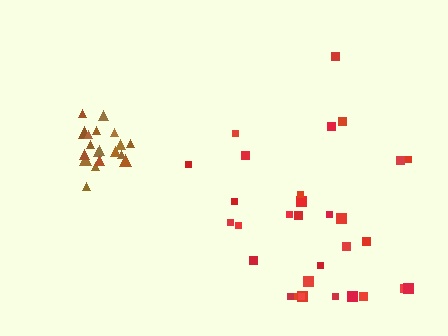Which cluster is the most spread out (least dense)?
Red.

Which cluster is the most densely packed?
Brown.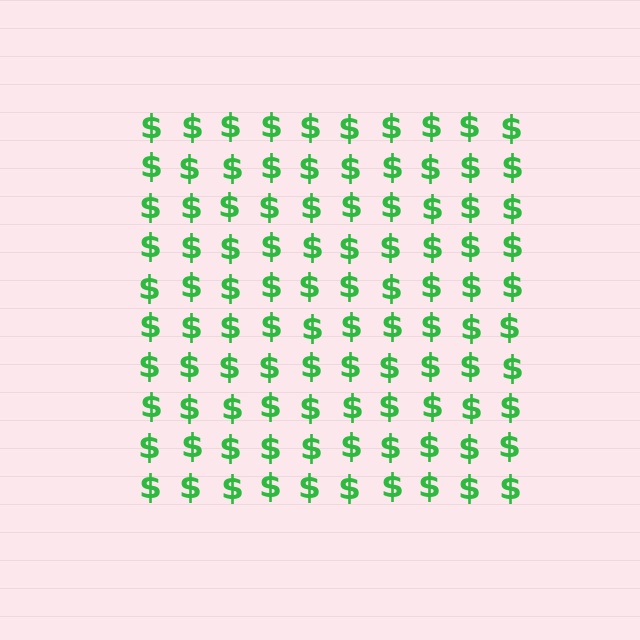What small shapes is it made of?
It is made of small dollar signs.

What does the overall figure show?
The overall figure shows a square.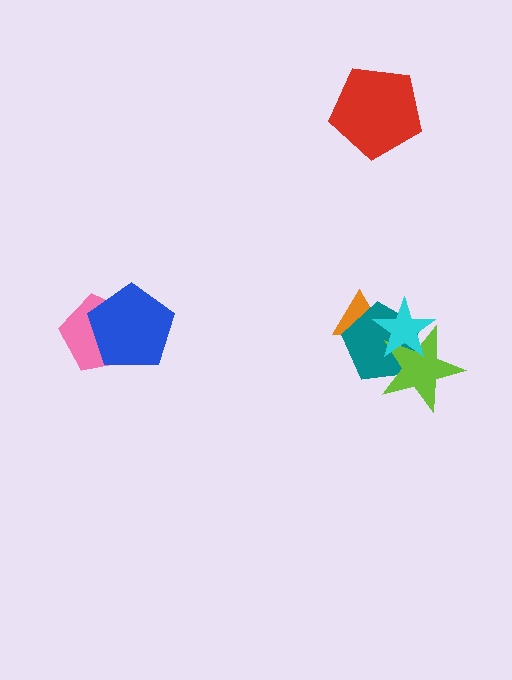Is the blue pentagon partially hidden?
No, no other shape covers it.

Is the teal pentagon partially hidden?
Yes, it is partially covered by another shape.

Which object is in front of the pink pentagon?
The blue pentagon is in front of the pink pentagon.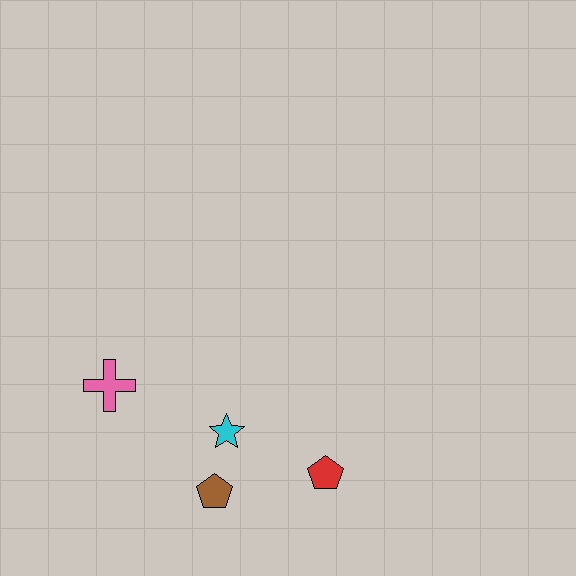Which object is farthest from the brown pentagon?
The pink cross is farthest from the brown pentagon.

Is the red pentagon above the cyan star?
No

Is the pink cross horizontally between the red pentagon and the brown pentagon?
No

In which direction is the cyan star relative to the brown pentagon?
The cyan star is above the brown pentagon.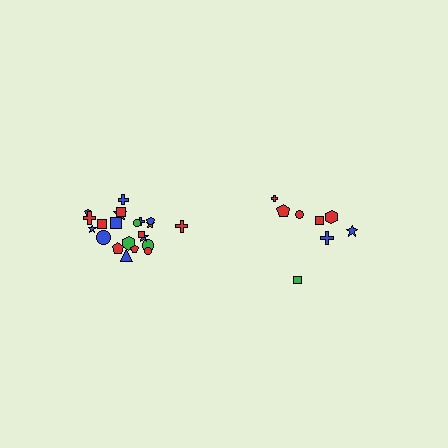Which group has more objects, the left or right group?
The left group.